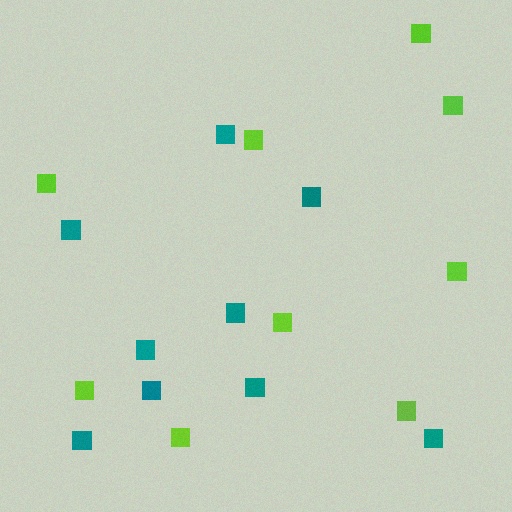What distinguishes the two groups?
There are 2 groups: one group of lime squares (9) and one group of teal squares (9).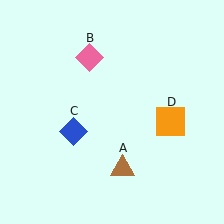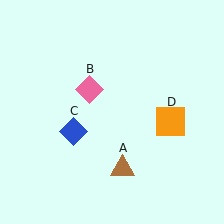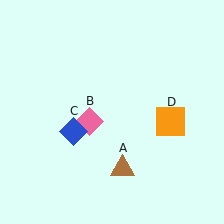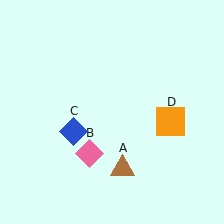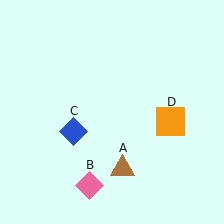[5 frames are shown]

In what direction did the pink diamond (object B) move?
The pink diamond (object B) moved down.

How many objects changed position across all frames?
1 object changed position: pink diamond (object B).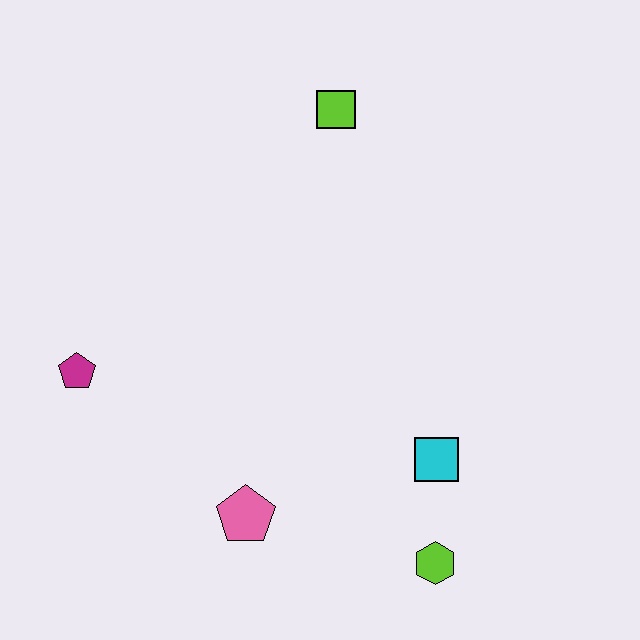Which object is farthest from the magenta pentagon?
The lime hexagon is farthest from the magenta pentagon.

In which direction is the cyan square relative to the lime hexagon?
The cyan square is above the lime hexagon.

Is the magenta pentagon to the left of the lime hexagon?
Yes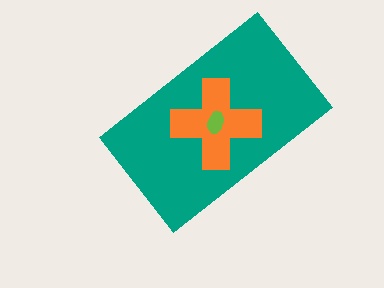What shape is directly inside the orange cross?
The lime ellipse.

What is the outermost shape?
The teal rectangle.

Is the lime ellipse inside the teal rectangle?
Yes.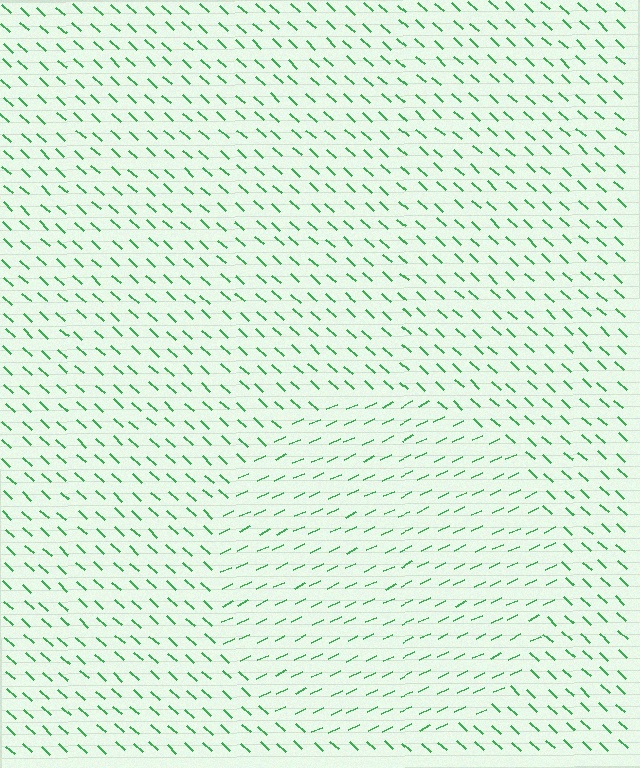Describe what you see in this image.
The image is filled with small green line segments. A circle region in the image has lines oriented differently from the surrounding lines, creating a visible texture boundary.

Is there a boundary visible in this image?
Yes, there is a texture boundary formed by a change in line orientation.